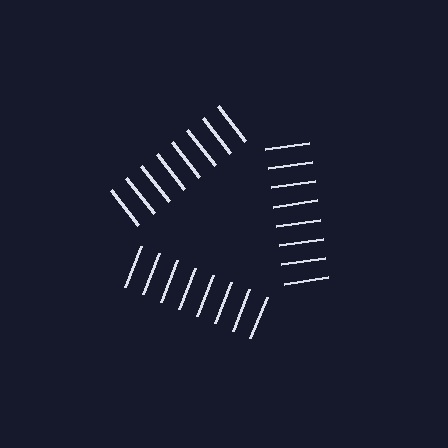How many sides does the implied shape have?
3 sides — the line-ends trace a triangle.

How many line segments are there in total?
24 — 8 along each of the 3 edges.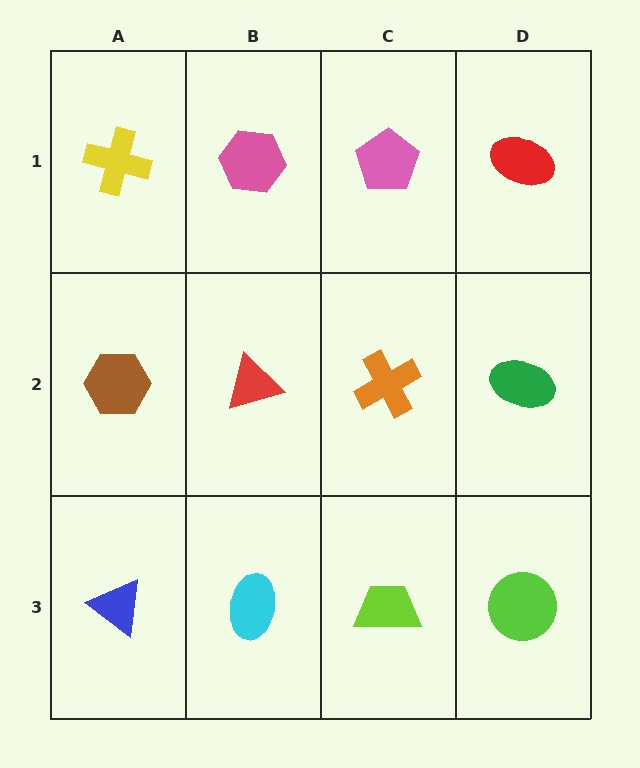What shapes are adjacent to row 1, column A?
A brown hexagon (row 2, column A), a pink hexagon (row 1, column B).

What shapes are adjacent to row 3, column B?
A red triangle (row 2, column B), a blue triangle (row 3, column A), a lime trapezoid (row 3, column C).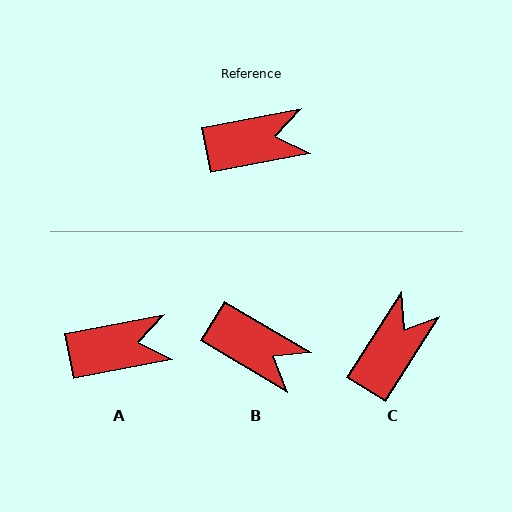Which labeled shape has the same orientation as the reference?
A.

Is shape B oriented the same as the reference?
No, it is off by about 42 degrees.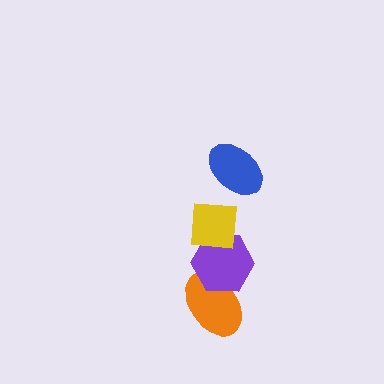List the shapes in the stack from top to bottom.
From top to bottom: the blue ellipse, the yellow square, the purple hexagon, the orange ellipse.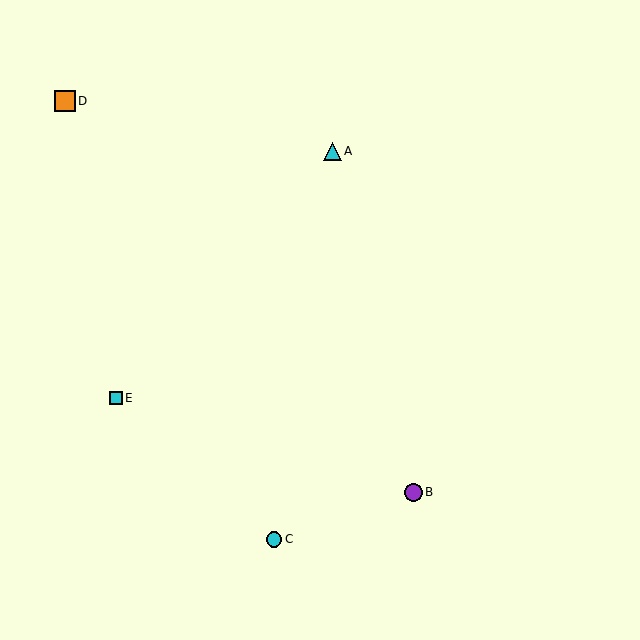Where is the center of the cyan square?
The center of the cyan square is at (116, 398).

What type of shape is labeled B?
Shape B is a purple circle.